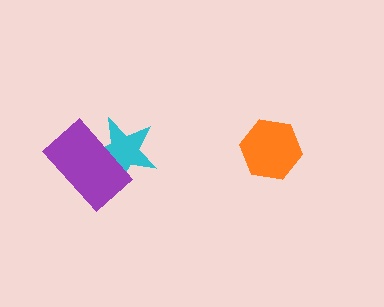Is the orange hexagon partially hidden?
No, no other shape covers it.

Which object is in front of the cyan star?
The purple rectangle is in front of the cyan star.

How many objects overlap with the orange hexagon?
0 objects overlap with the orange hexagon.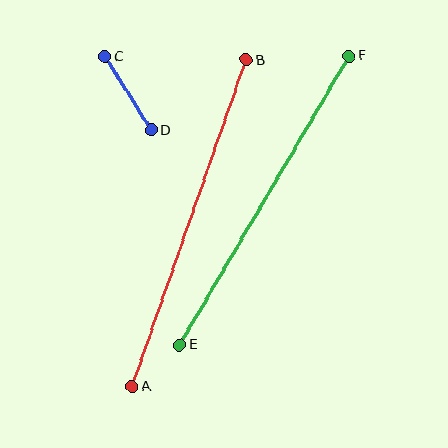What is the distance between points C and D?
The distance is approximately 87 pixels.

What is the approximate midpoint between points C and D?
The midpoint is at approximately (128, 93) pixels.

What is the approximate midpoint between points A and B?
The midpoint is at approximately (189, 223) pixels.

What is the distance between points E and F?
The distance is approximately 335 pixels.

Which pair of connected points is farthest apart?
Points A and B are farthest apart.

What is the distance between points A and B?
The distance is approximately 345 pixels.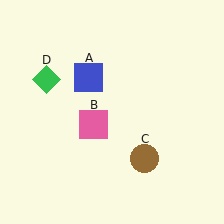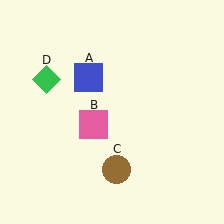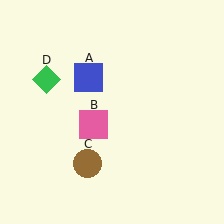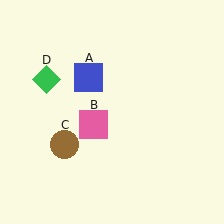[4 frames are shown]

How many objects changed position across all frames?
1 object changed position: brown circle (object C).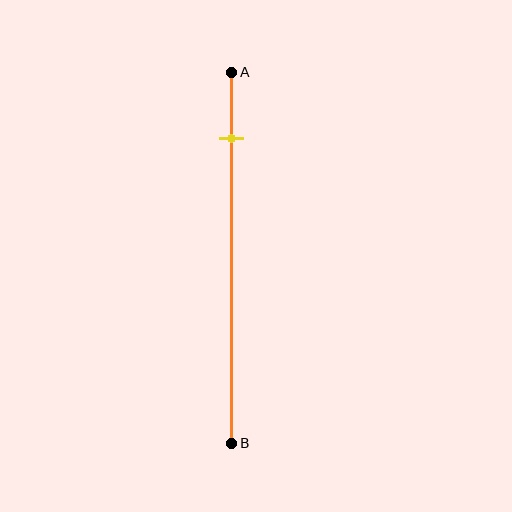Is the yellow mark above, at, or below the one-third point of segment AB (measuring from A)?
The yellow mark is above the one-third point of segment AB.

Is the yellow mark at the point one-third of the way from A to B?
No, the mark is at about 20% from A, not at the 33% one-third point.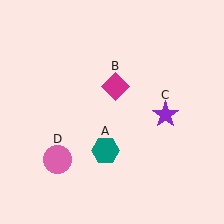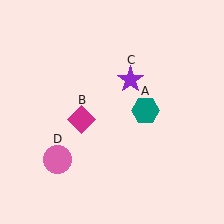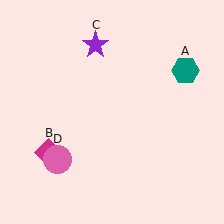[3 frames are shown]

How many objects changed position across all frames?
3 objects changed position: teal hexagon (object A), magenta diamond (object B), purple star (object C).